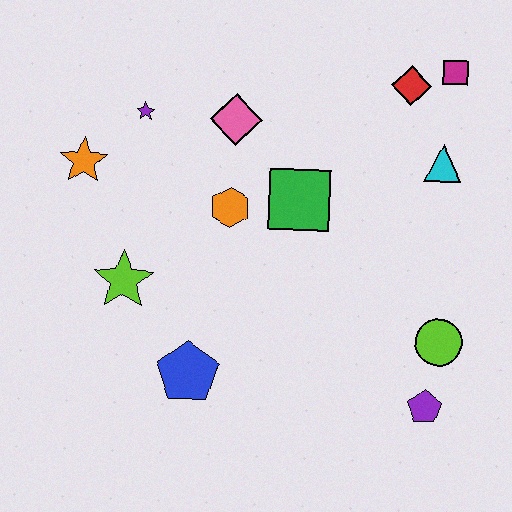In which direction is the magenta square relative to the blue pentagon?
The magenta square is above the blue pentagon.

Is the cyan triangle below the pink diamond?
Yes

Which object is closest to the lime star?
The blue pentagon is closest to the lime star.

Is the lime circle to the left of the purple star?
No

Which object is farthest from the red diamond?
The blue pentagon is farthest from the red diamond.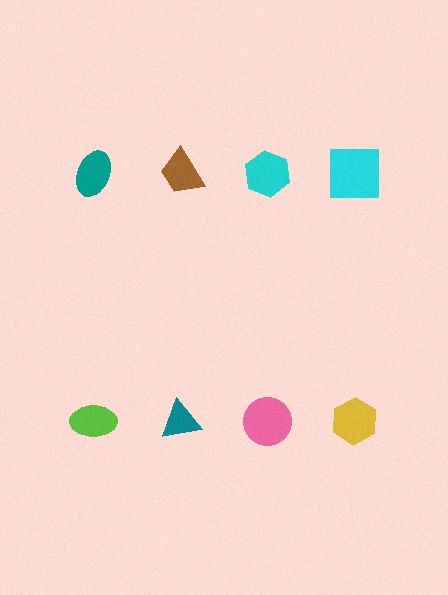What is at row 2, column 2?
A teal triangle.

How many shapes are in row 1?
4 shapes.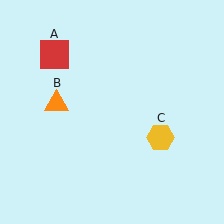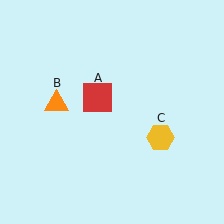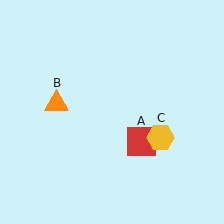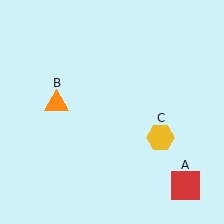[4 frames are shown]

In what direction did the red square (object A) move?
The red square (object A) moved down and to the right.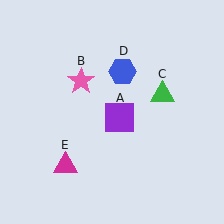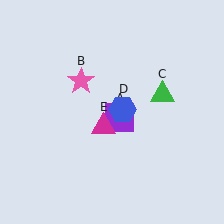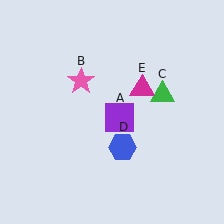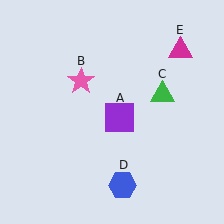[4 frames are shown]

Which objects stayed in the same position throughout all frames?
Purple square (object A) and pink star (object B) and green triangle (object C) remained stationary.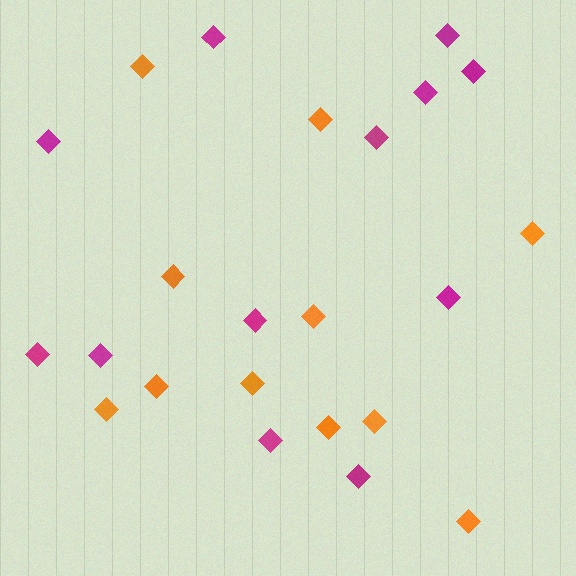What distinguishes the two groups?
There are 2 groups: one group of orange diamonds (11) and one group of magenta diamonds (12).